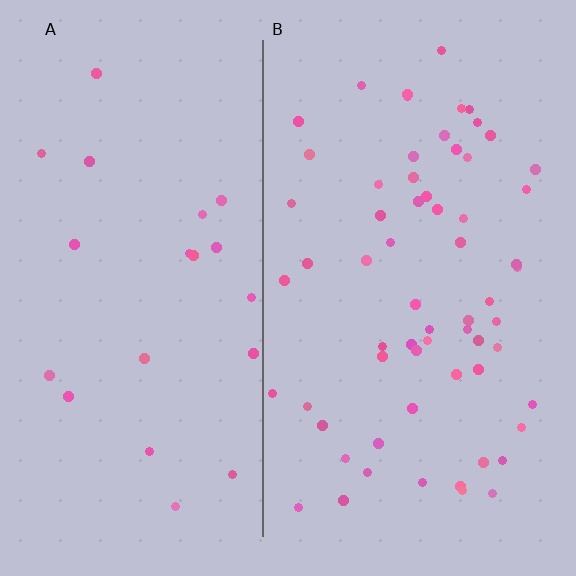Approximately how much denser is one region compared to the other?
Approximately 3.0× — region B over region A.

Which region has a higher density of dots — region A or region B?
B (the right).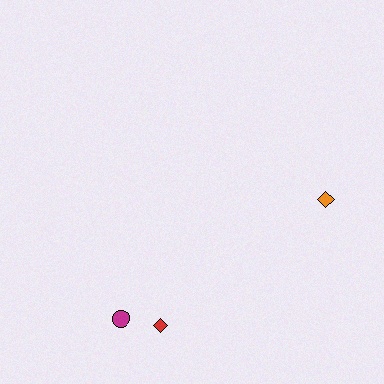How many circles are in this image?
There is 1 circle.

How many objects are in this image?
There are 3 objects.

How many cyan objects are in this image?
There are no cyan objects.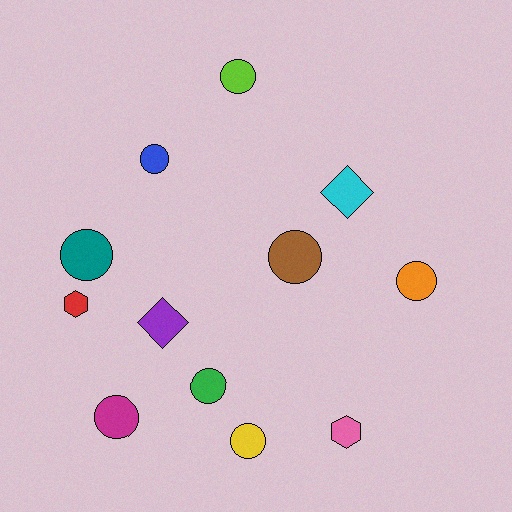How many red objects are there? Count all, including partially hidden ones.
There is 1 red object.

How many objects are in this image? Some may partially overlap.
There are 12 objects.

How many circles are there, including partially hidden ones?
There are 8 circles.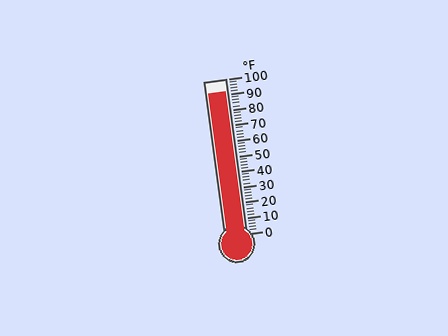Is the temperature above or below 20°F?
The temperature is above 20°F.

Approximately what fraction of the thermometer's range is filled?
The thermometer is filled to approximately 90% of its range.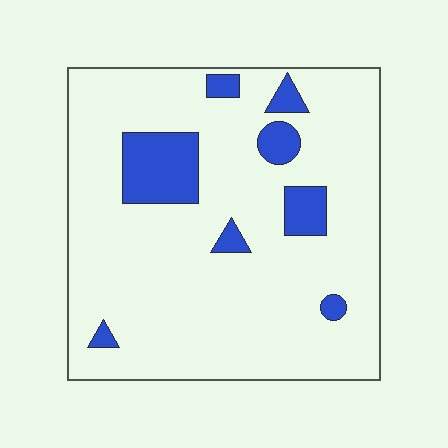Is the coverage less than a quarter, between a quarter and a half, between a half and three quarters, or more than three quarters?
Less than a quarter.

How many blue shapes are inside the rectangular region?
8.